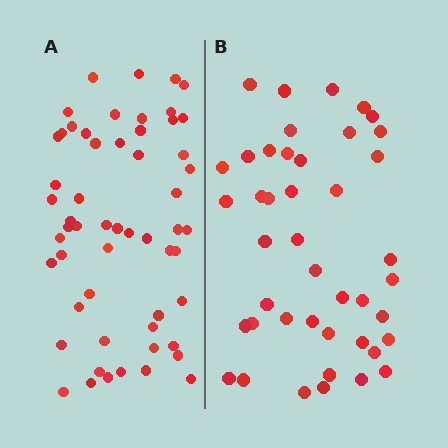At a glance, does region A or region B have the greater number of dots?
Region A (the left region) has more dots.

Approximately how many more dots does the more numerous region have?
Region A has approximately 15 more dots than region B.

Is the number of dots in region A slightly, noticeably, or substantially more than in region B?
Region A has noticeably more, but not dramatically so. The ratio is roughly 1.3 to 1.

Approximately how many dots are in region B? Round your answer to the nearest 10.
About 40 dots. (The exact count is 43, which rounds to 40.)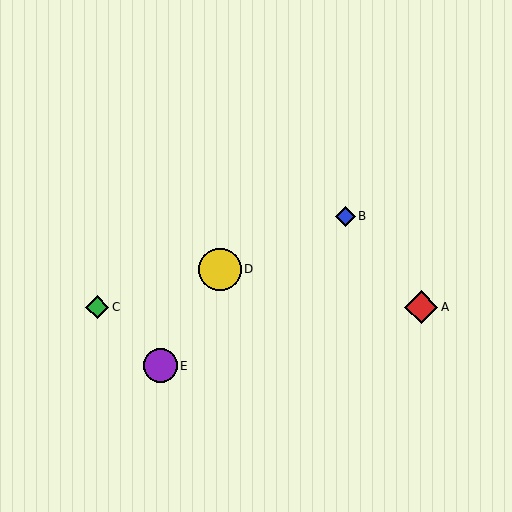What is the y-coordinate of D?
Object D is at y≈269.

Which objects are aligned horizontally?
Objects A, C are aligned horizontally.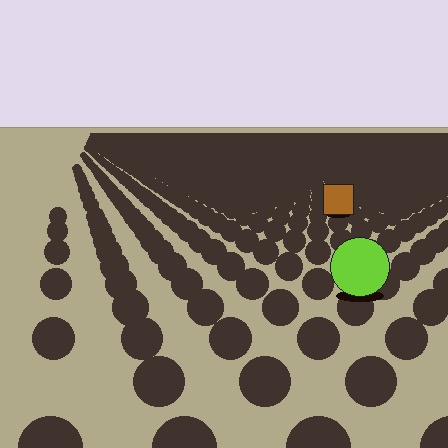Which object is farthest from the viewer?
The brown square is farthest from the viewer. It appears smaller and the ground texture around it is denser.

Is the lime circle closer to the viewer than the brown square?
Yes. The lime circle is closer — you can tell from the texture gradient: the ground texture is coarser near it.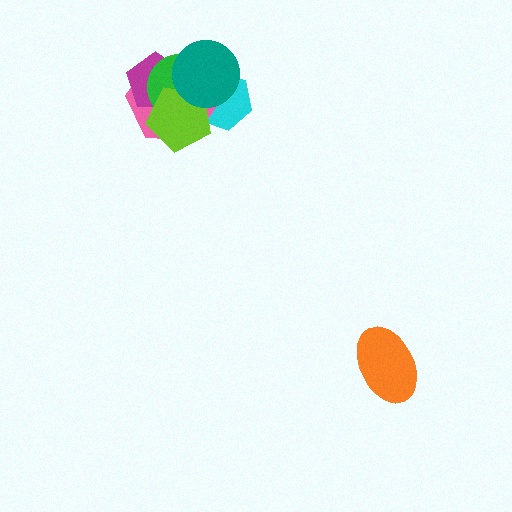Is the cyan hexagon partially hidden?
Yes, it is partially covered by another shape.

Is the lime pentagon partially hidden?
Yes, it is partially covered by another shape.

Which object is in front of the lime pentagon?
The teal circle is in front of the lime pentagon.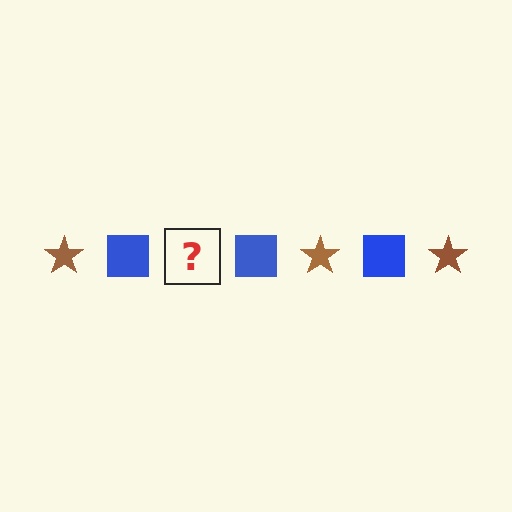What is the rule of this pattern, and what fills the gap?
The rule is that the pattern alternates between brown star and blue square. The gap should be filled with a brown star.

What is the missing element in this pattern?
The missing element is a brown star.